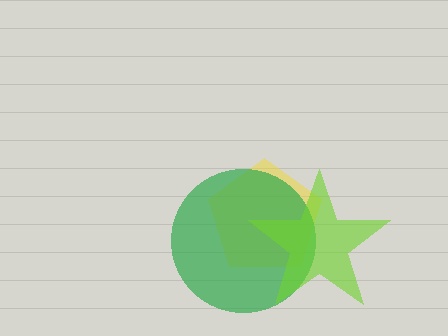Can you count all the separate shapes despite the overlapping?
Yes, there are 3 separate shapes.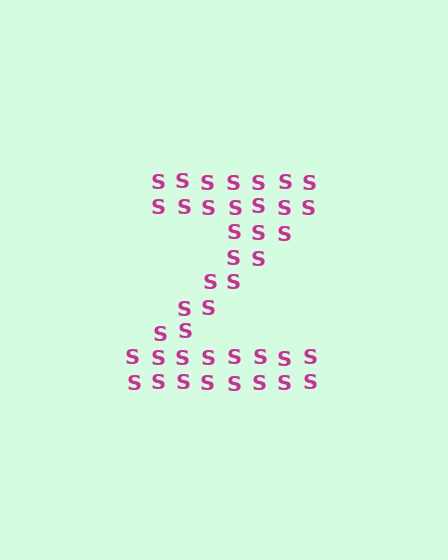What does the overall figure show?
The overall figure shows the letter Z.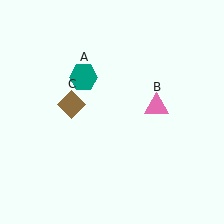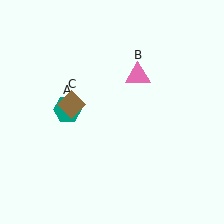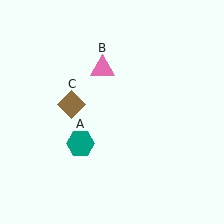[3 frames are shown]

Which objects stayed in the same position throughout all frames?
Brown diamond (object C) remained stationary.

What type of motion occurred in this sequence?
The teal hexagon (object A), pink triangle (object B) rotated counterclockwise around the center of the scene.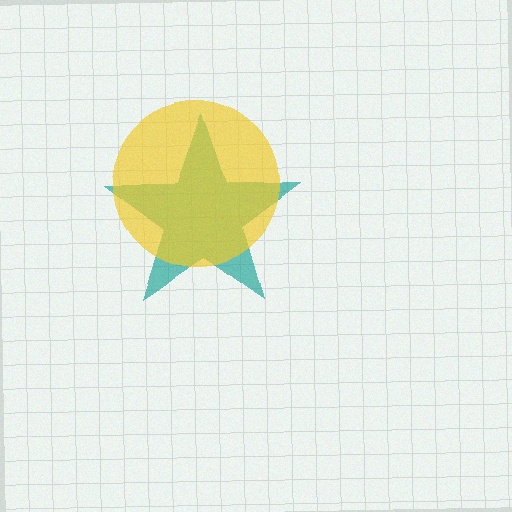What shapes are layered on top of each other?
The layered shapes are: a teal star, a yellow circle.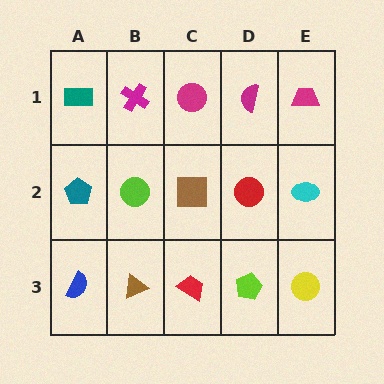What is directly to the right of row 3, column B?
A red trapezoid.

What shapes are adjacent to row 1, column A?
A teal pentagon (row 2, column A), a magenta cross (row 1, column B).